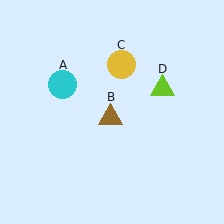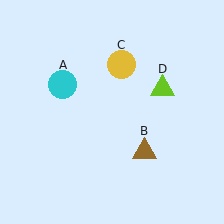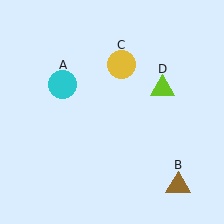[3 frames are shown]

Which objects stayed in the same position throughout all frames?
Cyan circle (object A) and yellow circle (object C) and lime triangle (object D) remained stationary.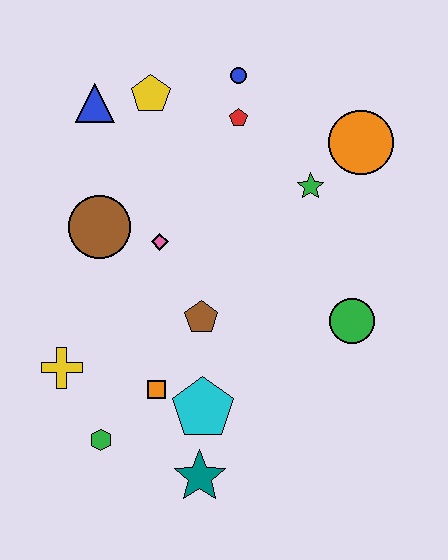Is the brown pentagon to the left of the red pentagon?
Yes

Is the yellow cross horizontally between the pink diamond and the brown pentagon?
No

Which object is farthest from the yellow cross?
The orange circle is farthest from the yellow cross.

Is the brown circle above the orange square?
Yes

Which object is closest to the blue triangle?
The yellow pentagon is closest to the blue triangle.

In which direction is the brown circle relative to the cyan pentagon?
The brown circle is above the cyan pentagon.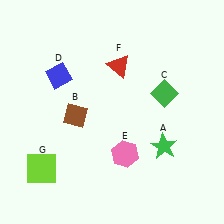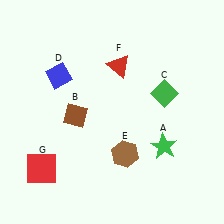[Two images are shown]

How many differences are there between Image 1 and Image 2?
There are 2 differences between the two images.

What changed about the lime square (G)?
In Image 1, G is lime. In Image 2, it changed to red.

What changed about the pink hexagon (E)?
In Image 1, E is pink. In Image 2, it changed to brown.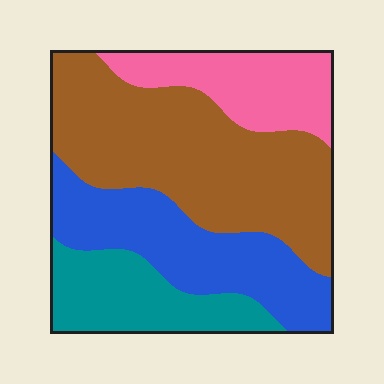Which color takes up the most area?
Brown, at roughly 40%.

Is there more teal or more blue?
Blue.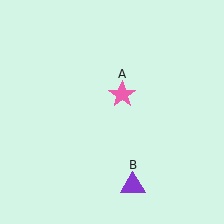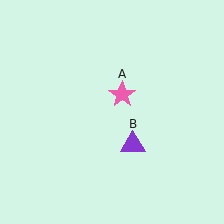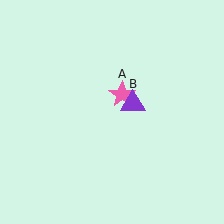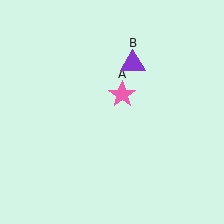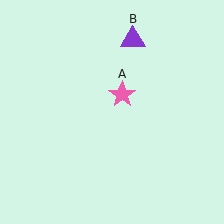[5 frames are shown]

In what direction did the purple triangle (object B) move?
The purple triangle (object B) moved up.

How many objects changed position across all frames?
1 object changed position: purple triangle (object B).